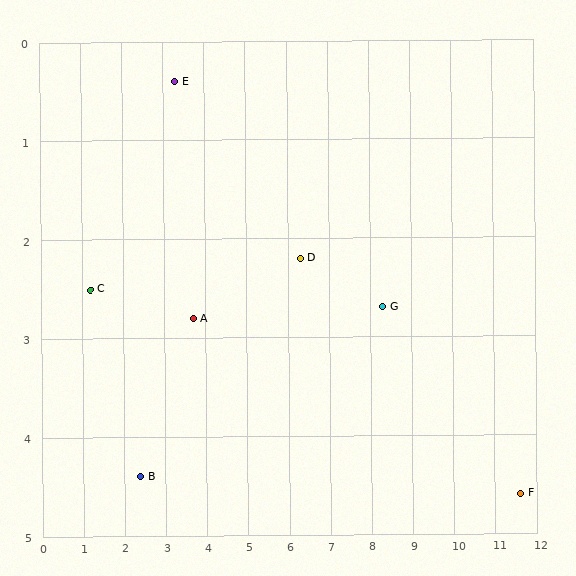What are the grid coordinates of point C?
Point C is at approximately (1.2, 2.5).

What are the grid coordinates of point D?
Point D is at approximately (6.3, 2.2).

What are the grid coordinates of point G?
Point G is at approximately (8.3, 2.7).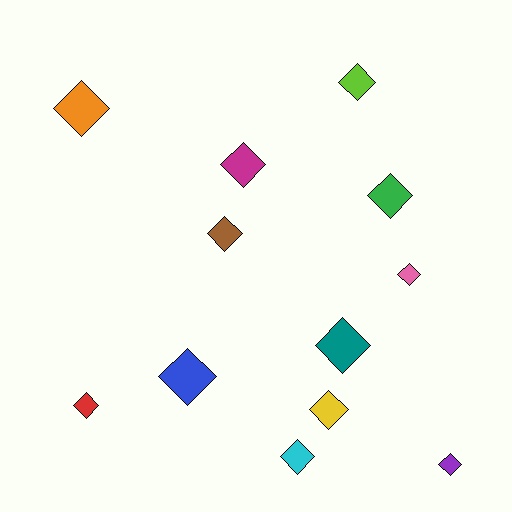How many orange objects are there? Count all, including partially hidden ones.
There is 1 orange object.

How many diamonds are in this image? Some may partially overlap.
There are 12 diamonds.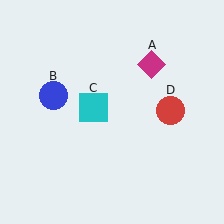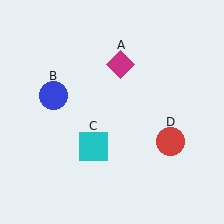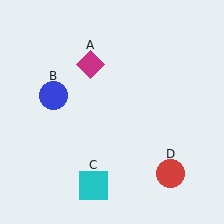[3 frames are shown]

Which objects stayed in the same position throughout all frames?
Blue circle (object B) remained stationary.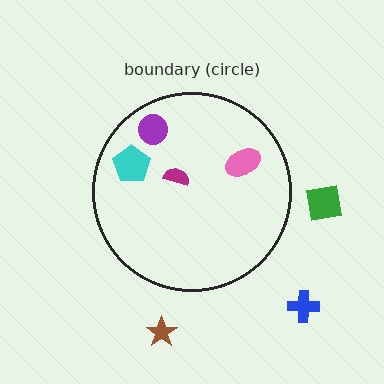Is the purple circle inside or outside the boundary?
Inside.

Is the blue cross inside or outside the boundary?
Outside.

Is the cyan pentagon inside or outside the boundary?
Inside.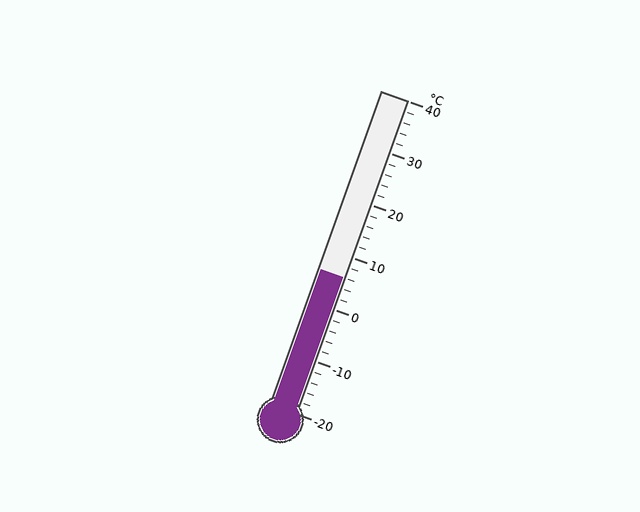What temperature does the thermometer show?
The thermometer shows approximately 6°C.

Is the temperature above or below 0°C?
The temperature is above 0°C.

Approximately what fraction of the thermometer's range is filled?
The thermometer is filled to approximately 45% of its range.